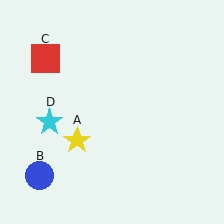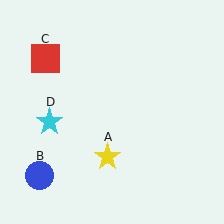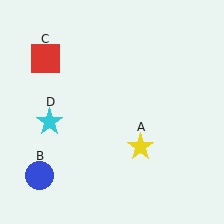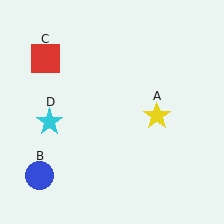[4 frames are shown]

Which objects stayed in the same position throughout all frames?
Blue circle (object B) and red square (object C) and cyan star (object D) remained stationary.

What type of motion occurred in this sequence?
The yellow star (object A) rotated counterclockwise around the center of the scene.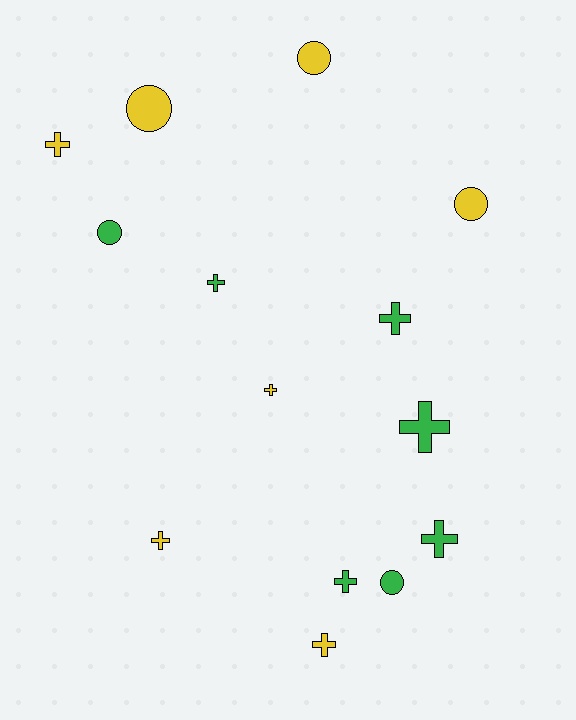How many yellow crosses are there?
There are 4 yellow crosses.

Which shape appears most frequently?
Cross, with 9 objects.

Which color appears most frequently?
Green, with 7 objects.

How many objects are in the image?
There are 14 objects.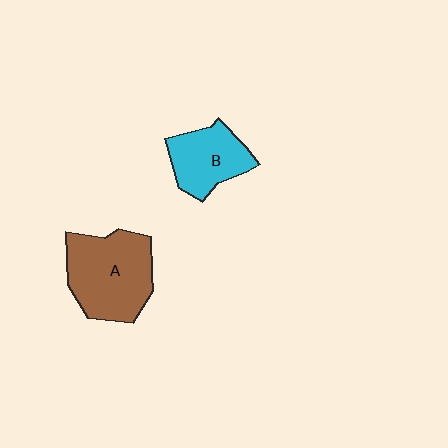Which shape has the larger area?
Shape A (brown).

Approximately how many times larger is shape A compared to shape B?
Approximately 1.5 times.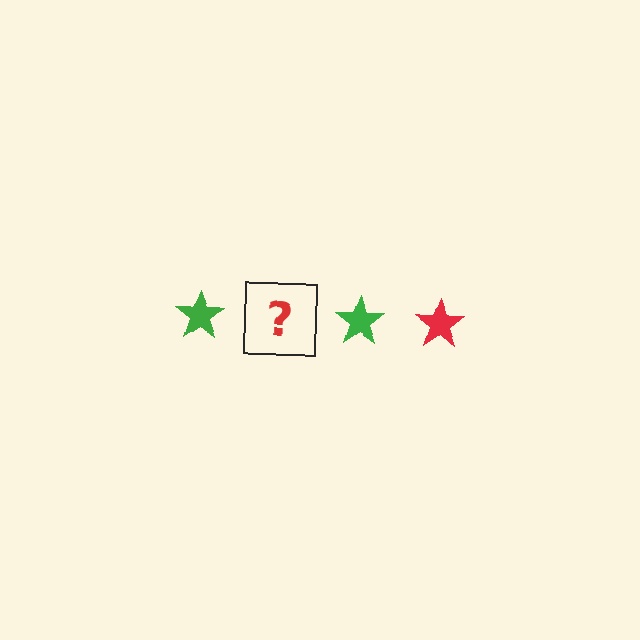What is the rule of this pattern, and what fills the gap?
The rule is that the pattern cycles through green, red stars. The gap should be filled with a red star.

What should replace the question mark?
The question mark should be replaced with a red star.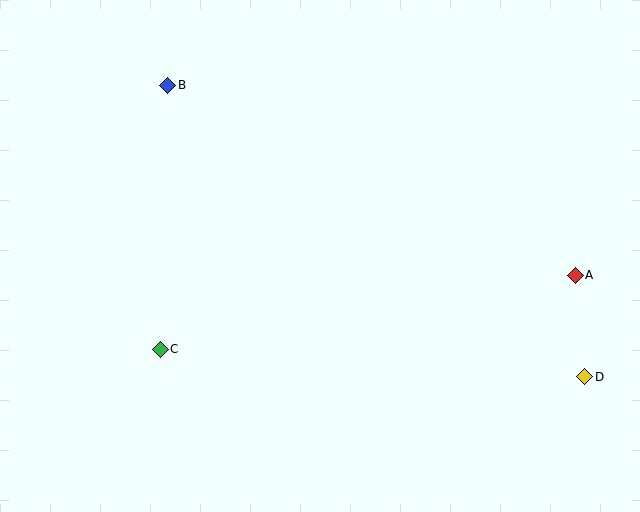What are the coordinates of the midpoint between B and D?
The midpoint between B and D is at (376, 231).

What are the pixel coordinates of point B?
Point B is at (168, 85).